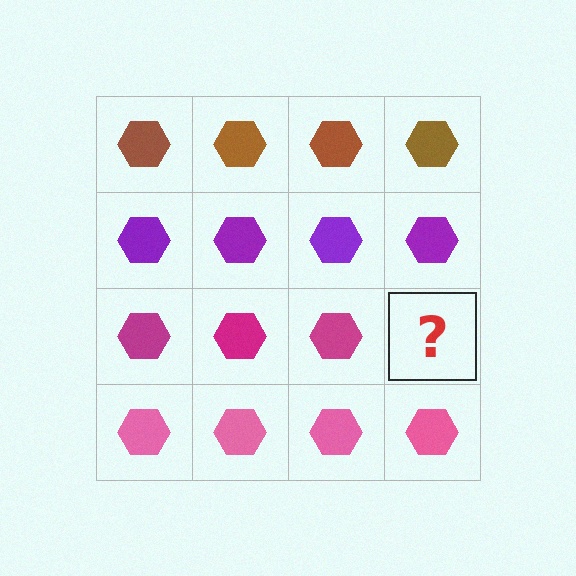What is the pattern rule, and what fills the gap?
The rule is that each row has a consistent color. The gap should be filled with a magenta hexagon.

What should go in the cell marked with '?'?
The missing cell should contain a magenta hexagon.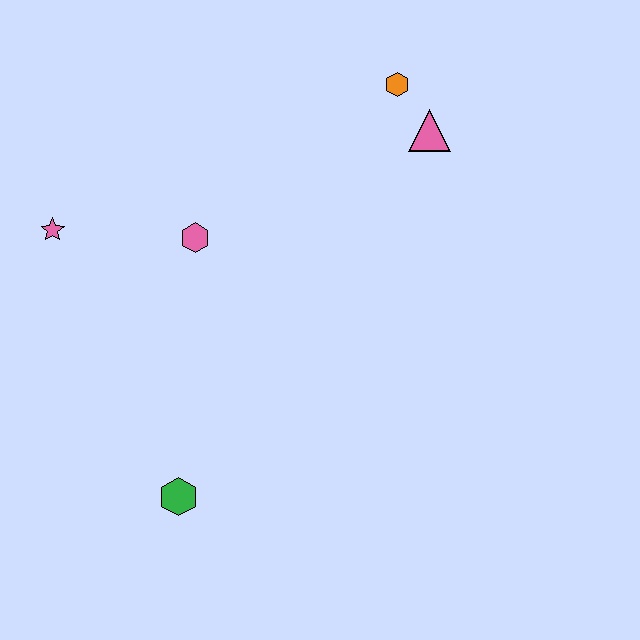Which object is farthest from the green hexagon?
The orange hexagon is farthest from the green hexagon.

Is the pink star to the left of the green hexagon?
Yes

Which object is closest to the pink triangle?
The orange hexagon is closest to the pink triangle.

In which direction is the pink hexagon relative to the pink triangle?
The pink hexagon is to the left of the pink triangle.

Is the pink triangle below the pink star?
No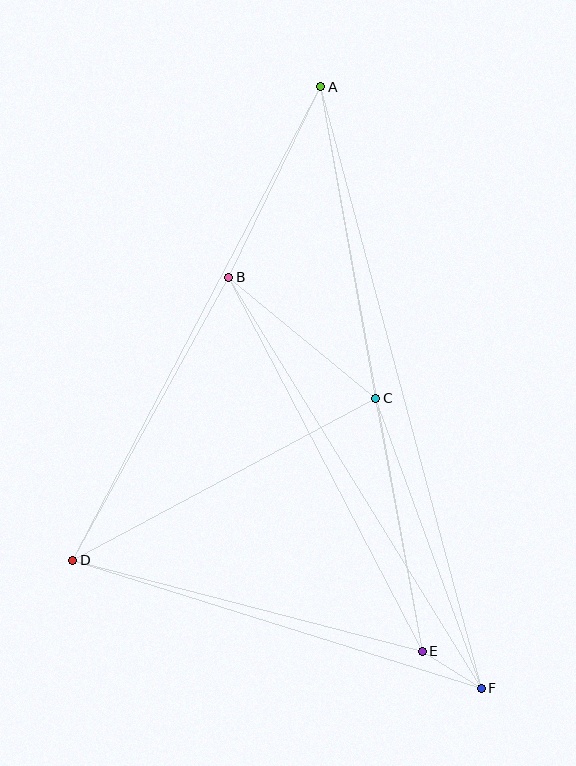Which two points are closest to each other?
Points E and F are closest to each other.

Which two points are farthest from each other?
Points A and F are farthest from each other.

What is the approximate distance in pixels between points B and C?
The distance between B and C is approximately 191 pixels.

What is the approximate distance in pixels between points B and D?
The distance between B and D is approximately 323 pixels.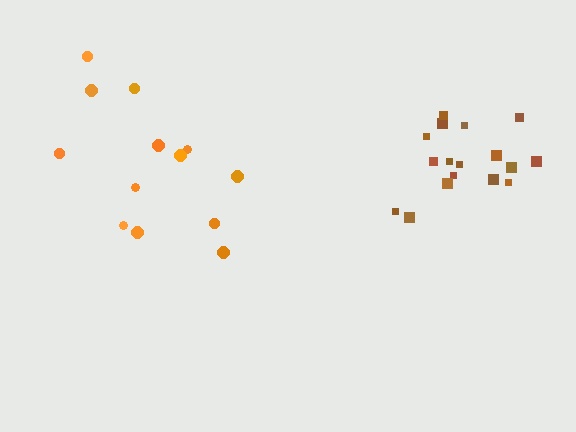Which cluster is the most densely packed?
Brown.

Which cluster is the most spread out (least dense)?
Orange.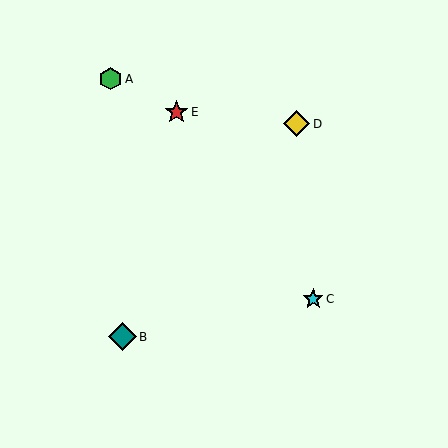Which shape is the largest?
The teal diamond (labeled B) is the largest.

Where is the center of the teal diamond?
The center of the teal diamond is at (122, 337).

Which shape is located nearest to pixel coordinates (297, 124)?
The yellow diamond (labeled D) at (297, 124) is nearest to that location.